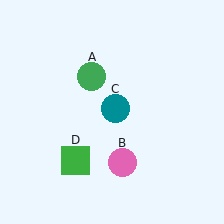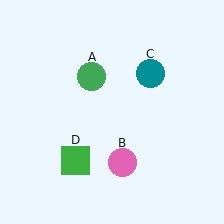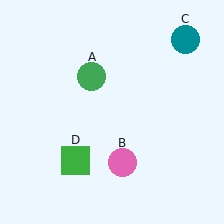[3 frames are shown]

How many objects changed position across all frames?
1 object changed position: teal circle (object C).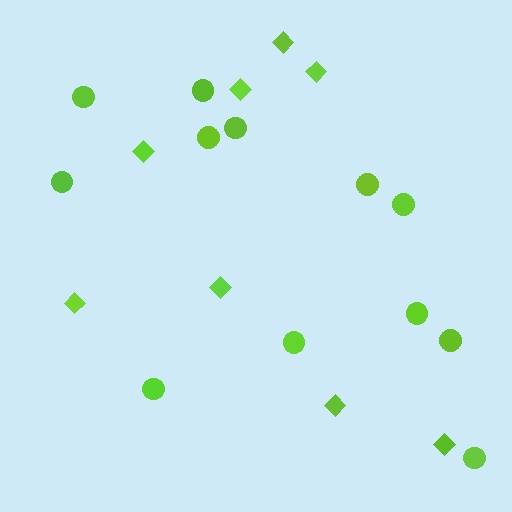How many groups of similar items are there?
There are 2 groups: one group of diamonds (8) and one group of circles (12).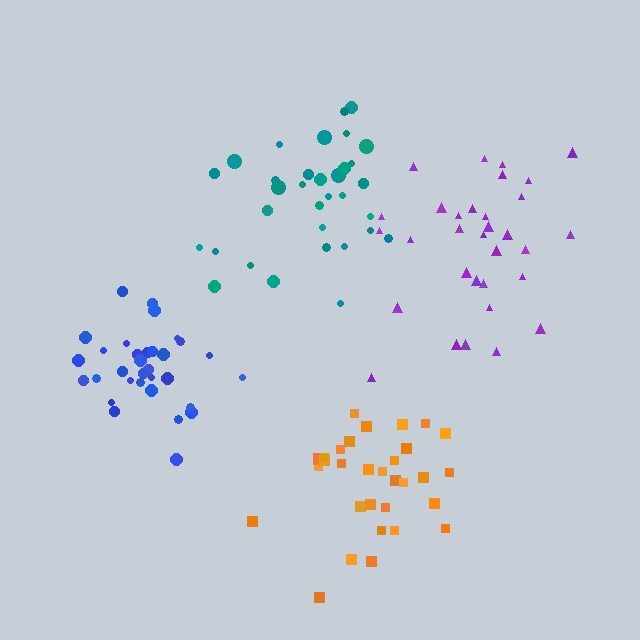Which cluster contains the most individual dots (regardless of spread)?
Purple (33).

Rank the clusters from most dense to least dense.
blue, orange, purple, teal.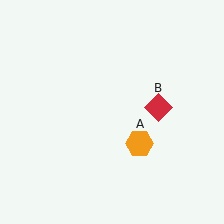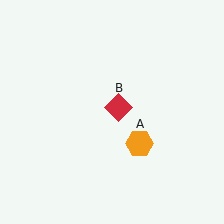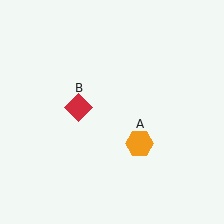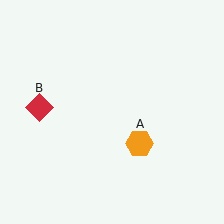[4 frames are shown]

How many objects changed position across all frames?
1 object changed position: red diamond (object B).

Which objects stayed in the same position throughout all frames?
Orange hexagon (object A) remained stationary.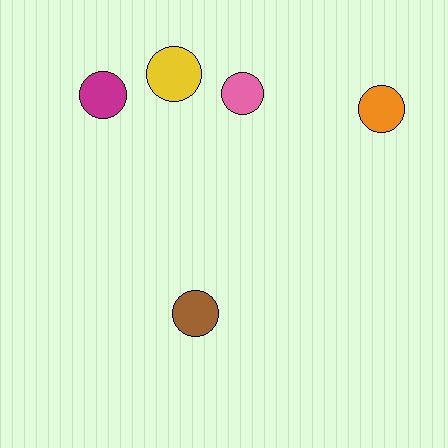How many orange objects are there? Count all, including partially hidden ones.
There is 1 orange object.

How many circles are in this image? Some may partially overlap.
There are 5 circles.